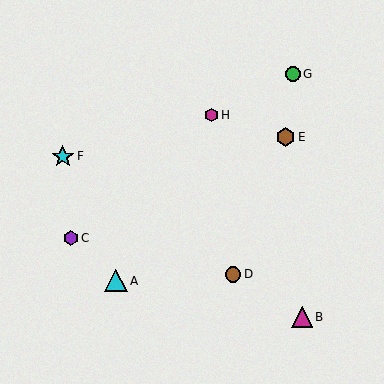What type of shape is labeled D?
Shape D is a brown circle.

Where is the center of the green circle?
The center of the green circle is at (293, 74).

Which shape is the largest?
The cyan star (labeled F) is the largest.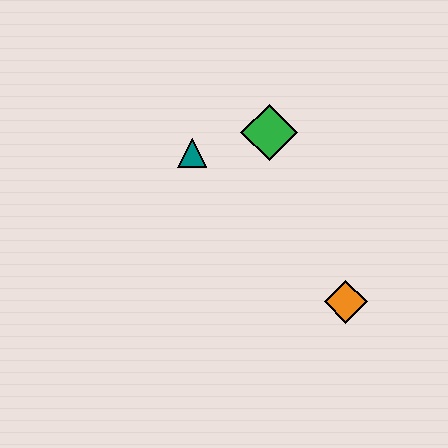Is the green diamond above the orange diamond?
Yes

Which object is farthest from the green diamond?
The orange diamond is farthest from the green diamond.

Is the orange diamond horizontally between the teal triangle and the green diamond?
No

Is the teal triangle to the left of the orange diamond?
Yes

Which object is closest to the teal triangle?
The green diamond is closest to the teal triangle.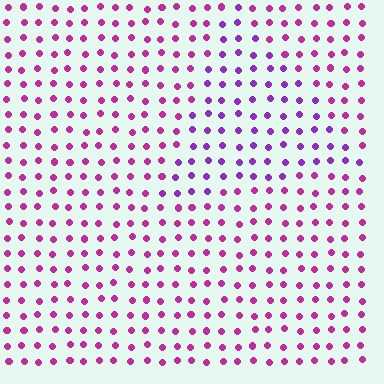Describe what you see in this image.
The image is filled with small magenta elements in a uniform arrangement. A triangle-shaped region is visible where the elements are tinted to a slightly different hue, forming a subtle color boundary.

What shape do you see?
I see a triangle.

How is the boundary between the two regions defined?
The boundary is defined purely by a slight shift in hue (about 33 degrees). Spacing, size, and orientation are identical on both sides.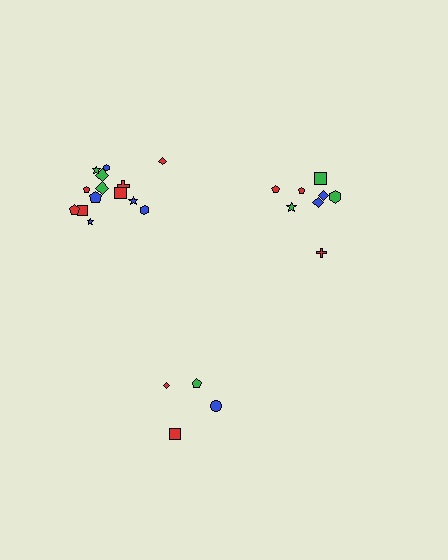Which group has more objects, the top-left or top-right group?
The top-left group.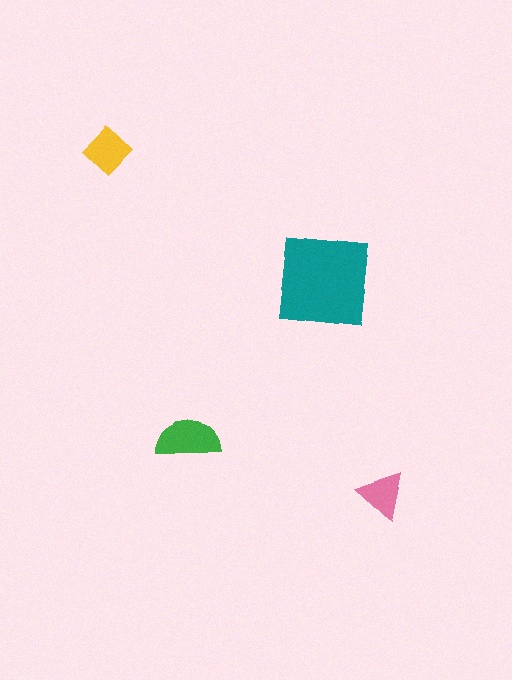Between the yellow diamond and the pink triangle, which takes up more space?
The yellow diamond.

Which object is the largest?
The teal square.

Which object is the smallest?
The pink triangle.